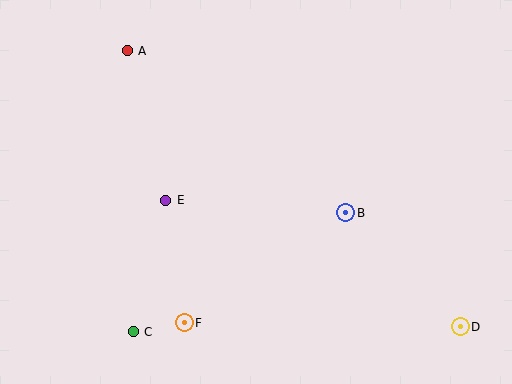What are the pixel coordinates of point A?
Point A is at (127, 51).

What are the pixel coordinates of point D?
Point D is at (460, 327).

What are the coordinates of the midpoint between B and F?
The midpoint between B and F is at (265, 268).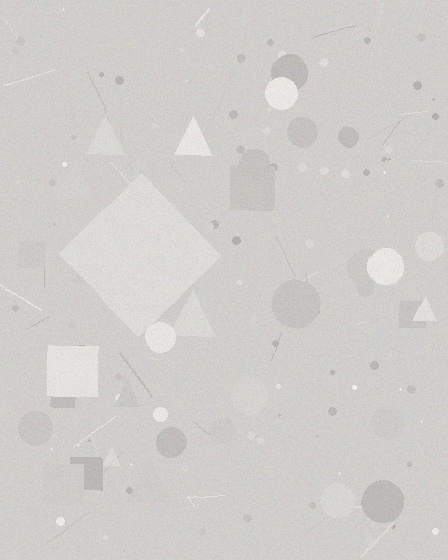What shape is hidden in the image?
A diamond is hidden in the image.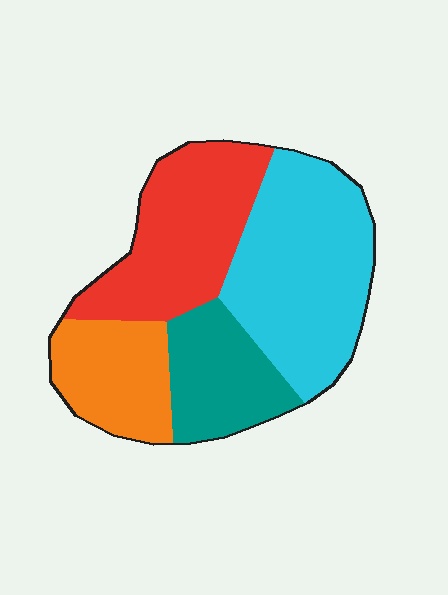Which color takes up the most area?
Cyan, at roughly 35%.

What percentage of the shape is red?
Red takes up about one quarter (1/4) of the shape.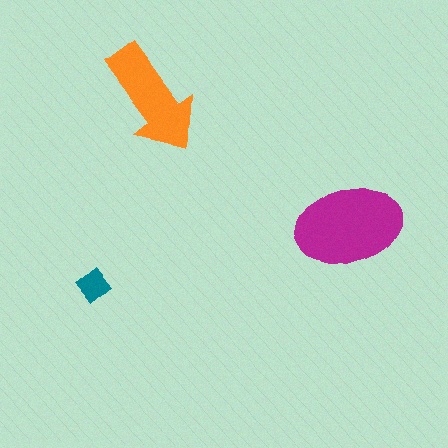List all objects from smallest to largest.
The teal diamond, the orange arrow, the magenta ellipse.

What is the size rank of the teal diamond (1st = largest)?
3rd.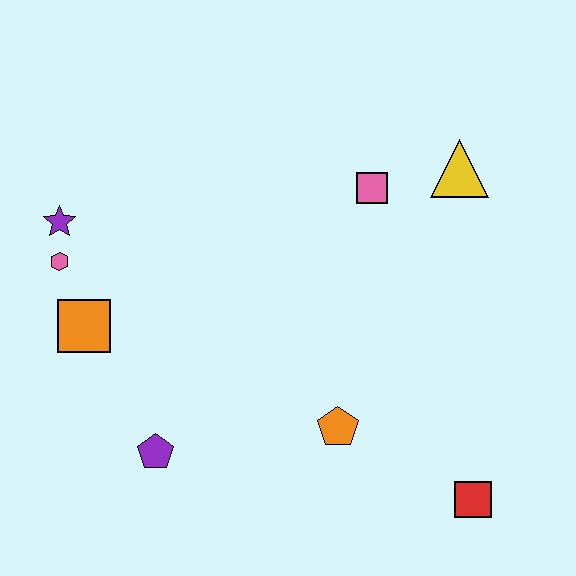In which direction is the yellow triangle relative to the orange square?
The yellow triangle is to the right of the orange square.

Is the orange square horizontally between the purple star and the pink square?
Yes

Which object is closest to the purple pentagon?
The orange square is closest to the purple pentagon.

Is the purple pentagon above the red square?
Yes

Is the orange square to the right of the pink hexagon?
Yes